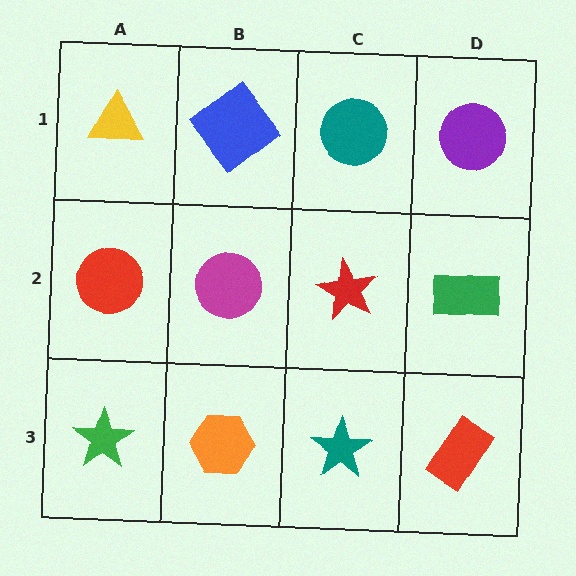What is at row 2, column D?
A green rectangle.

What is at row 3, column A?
A green star.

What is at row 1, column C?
A teal circle.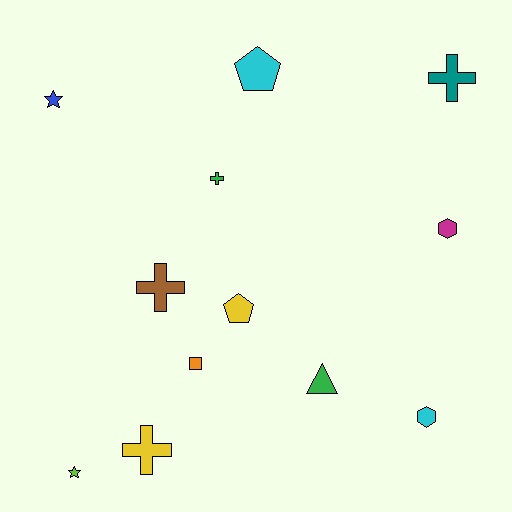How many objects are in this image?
There are 12 objects.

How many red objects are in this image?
There are no red objects.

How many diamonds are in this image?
There are no diamonds.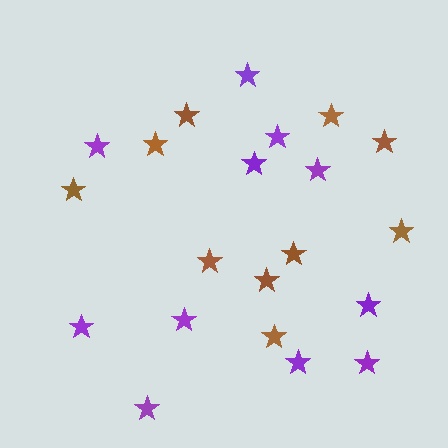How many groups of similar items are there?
There are 2 groups: one group of purple stars (11) and one group of brown stars (10).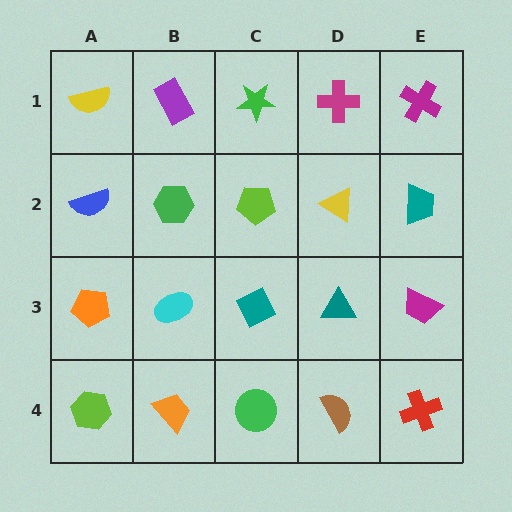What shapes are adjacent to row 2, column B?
A purple rectangle (row 1, column B), a cyan ellipse (row 3, column B), a blue semicircle (row 2, column A), a lime pentagon (row 2, column C).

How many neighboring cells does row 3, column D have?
4.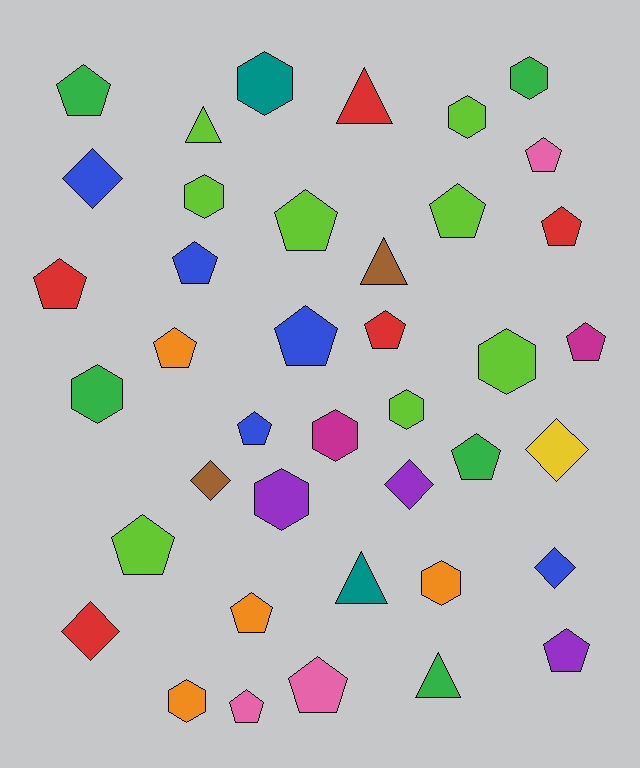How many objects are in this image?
There are 40 objects.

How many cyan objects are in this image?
There are no cyan objects.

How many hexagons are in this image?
There are 11 hexagons.